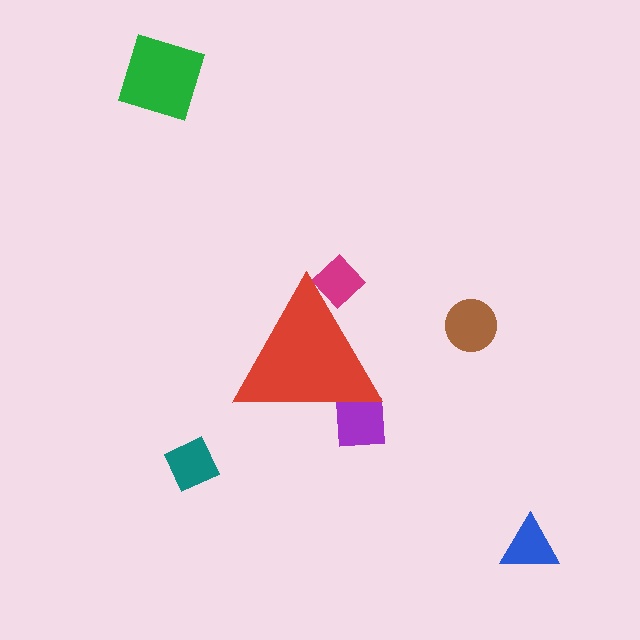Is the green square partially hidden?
No, the green square is fully visible.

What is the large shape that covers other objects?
A red triangle.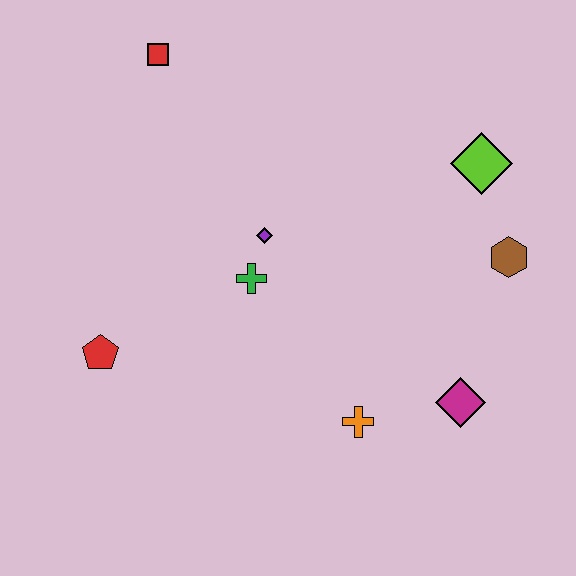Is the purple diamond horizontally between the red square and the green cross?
No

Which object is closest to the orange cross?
The magenta diamond is closest to the orange cross.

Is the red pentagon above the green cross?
No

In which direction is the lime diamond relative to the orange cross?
The lime diamond is above the orange cross.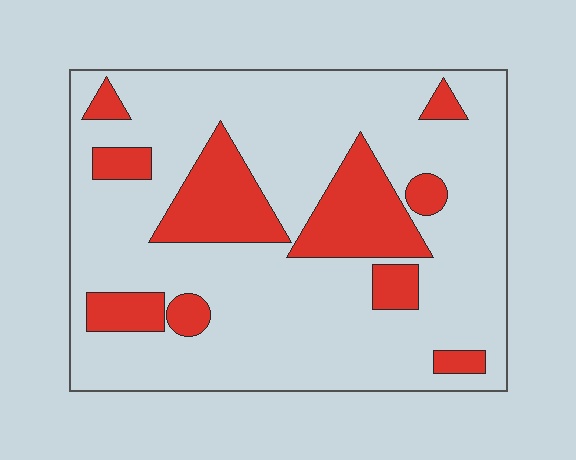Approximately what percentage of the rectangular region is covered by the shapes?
Approximately 25%.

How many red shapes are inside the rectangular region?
10.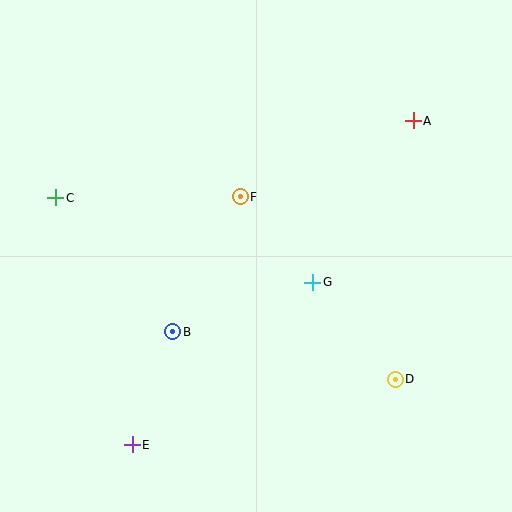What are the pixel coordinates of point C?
Point C is at (56, 198).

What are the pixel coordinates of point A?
Point A is at (413, 121).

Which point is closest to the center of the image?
Point F at (240, 197) is closest to the center.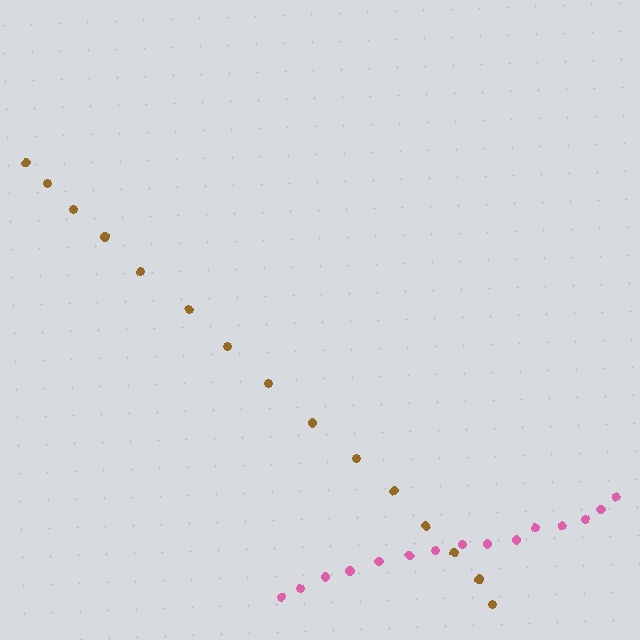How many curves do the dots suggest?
There are 2 distinct paths.